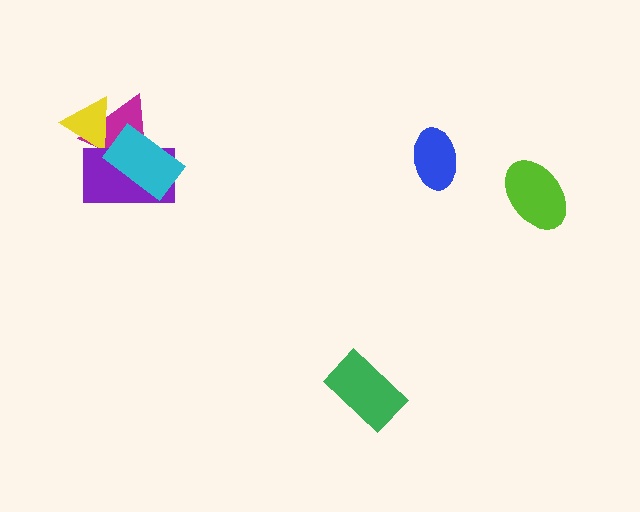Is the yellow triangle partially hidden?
Yes, it is partially covered by another shape.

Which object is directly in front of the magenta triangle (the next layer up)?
The yellow triangle is directly in front of the magenta triangle.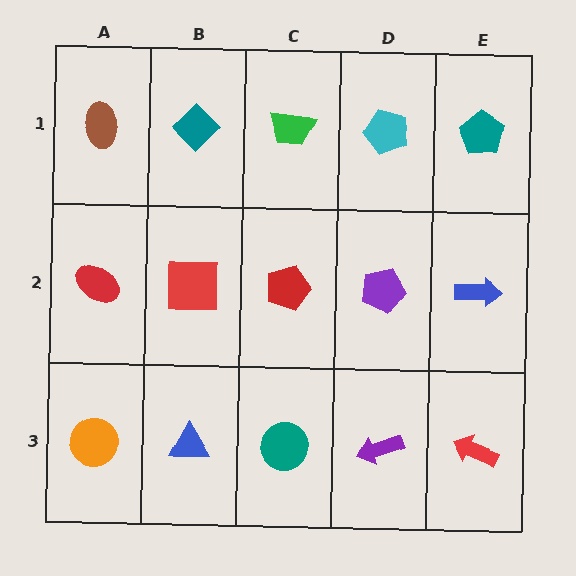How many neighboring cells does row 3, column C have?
3.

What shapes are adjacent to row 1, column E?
A blue arrow (row 2, column E), a cyan pentagon (row 1, column D).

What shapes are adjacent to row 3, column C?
A red pentagon (row 2, column C), a blue triangle (row 3, column B), a purple arrow (row 3, column D).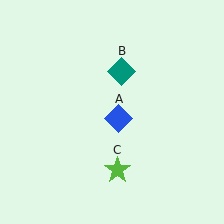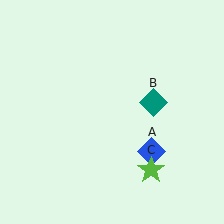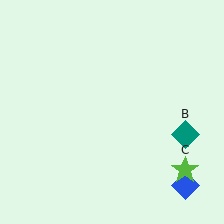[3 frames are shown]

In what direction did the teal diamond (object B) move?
The teal diamond (object B) moved down and to the right.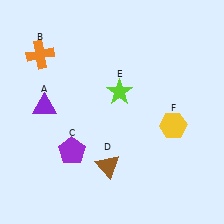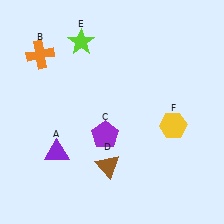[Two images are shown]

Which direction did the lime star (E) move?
The lime star (E) moved up.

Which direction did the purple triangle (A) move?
The purple triangle (A) moved down.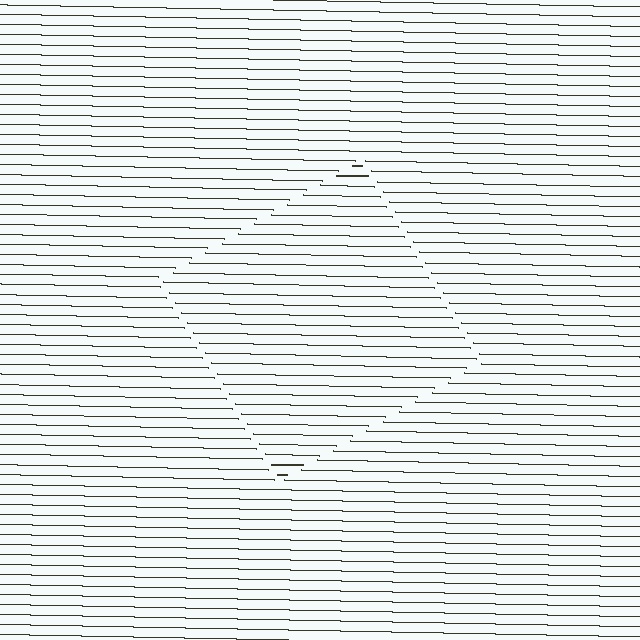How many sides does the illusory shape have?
4 sides — the line-ends trace a square.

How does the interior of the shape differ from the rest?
The interior of the shape contains the same grating, shifted by half a period — the contour is defined by the phase discontinuity where line-ends from the inner and outer gratings abut.